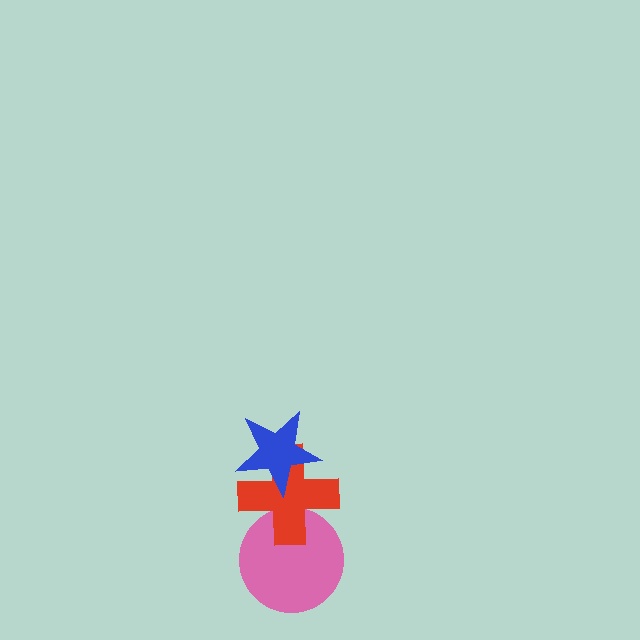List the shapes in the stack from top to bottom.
From top to bottom: the blue star, the red cross, the pink circle.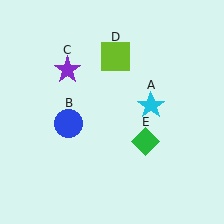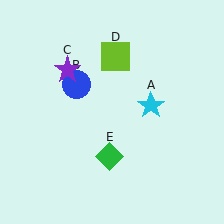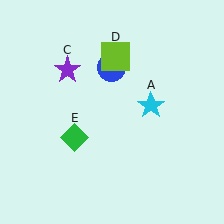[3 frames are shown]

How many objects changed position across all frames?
2 objects changed position: blue circle (object B), green diamond (object E).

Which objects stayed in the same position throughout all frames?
Cyan star (object A) and purple star (object C) and lime square (object D) remained stationary.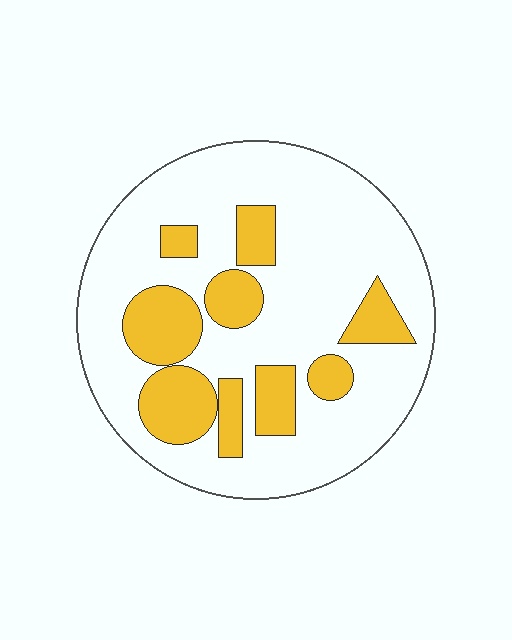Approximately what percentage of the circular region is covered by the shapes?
Approximately 25%.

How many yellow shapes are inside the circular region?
9.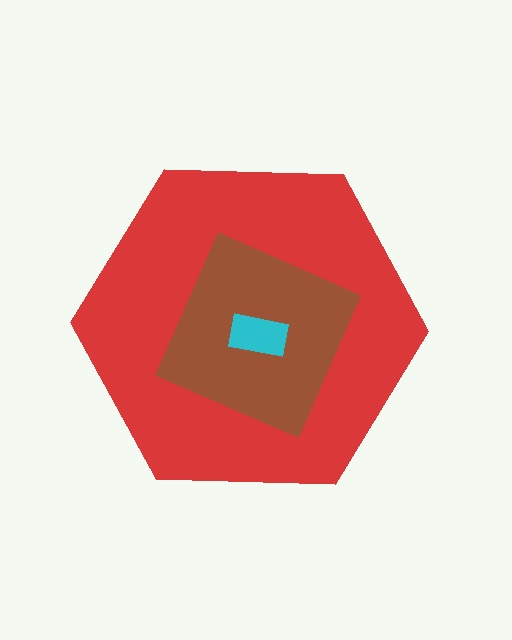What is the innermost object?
The cyan rectangle.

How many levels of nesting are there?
3.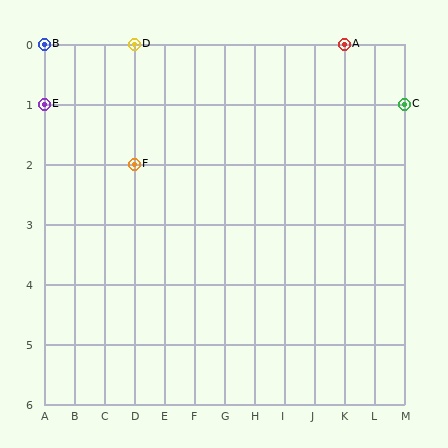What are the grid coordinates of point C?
Point C is at grid coordinates (M, 1).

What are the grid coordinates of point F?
Point F is at grid coordinates (D, 2).